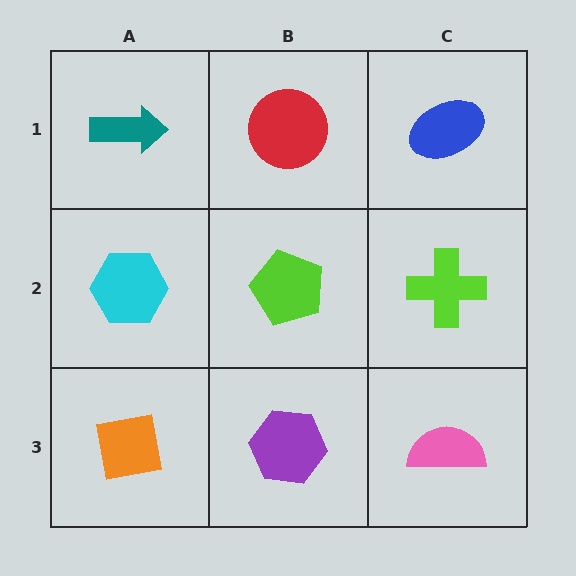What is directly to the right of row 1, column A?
A red circle.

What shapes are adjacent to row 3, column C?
A lime cross (row 2, column C), a purple hexagon (row 3, column B).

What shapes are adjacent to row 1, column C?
A lime cross (row 2, column C), a red circle (row 1, column B).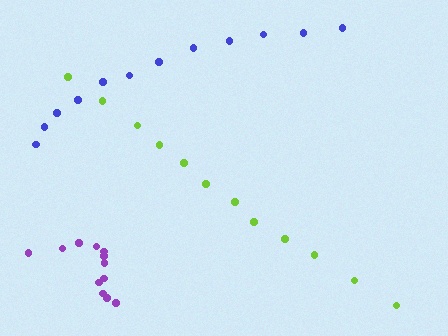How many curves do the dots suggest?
There are 3 distinct paths.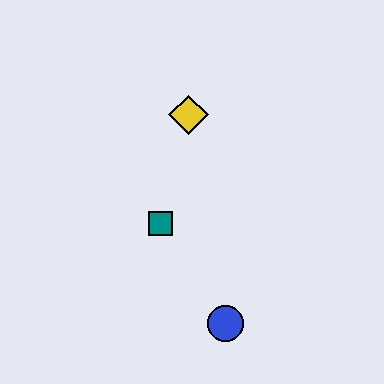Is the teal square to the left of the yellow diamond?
Yes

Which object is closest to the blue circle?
The teal square is closest to the blue circle.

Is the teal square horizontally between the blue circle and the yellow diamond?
No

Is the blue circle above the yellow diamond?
No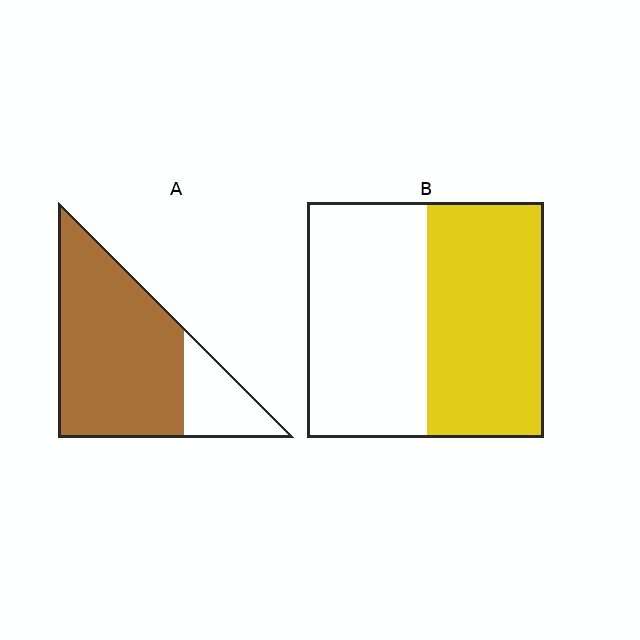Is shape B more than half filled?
Roughly half.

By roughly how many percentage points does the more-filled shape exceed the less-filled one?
By roughly 30 percentage points (A over B).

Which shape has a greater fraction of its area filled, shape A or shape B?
Shape A.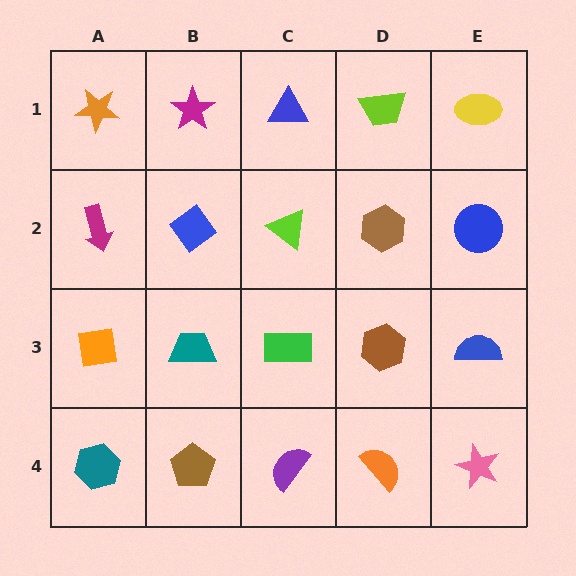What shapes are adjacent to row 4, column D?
A brown hexagon (row 3, column D), a purple semicircle (row 4, column C), a pink star (row 4, column E).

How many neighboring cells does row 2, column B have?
4.